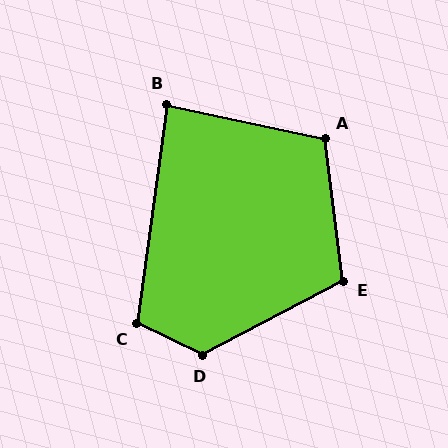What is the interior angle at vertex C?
Approximately 107 degrees (obtuse).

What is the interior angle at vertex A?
Approximately 109 degrees (obtuse).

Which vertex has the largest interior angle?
D, at approximately 127 degrees.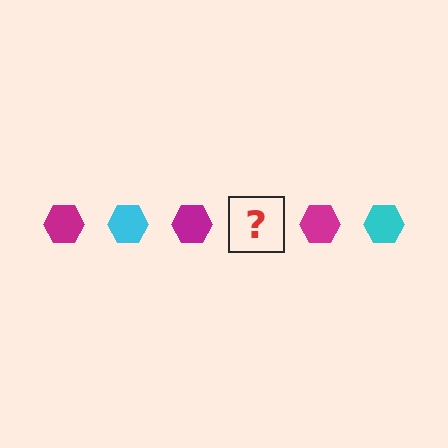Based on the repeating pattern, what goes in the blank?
The blank should be a cyan hexagon.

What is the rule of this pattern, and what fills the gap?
The rule is that the pattern cycles through magenta, cyan hexagons. The gap should be filled with a cyan hexagon.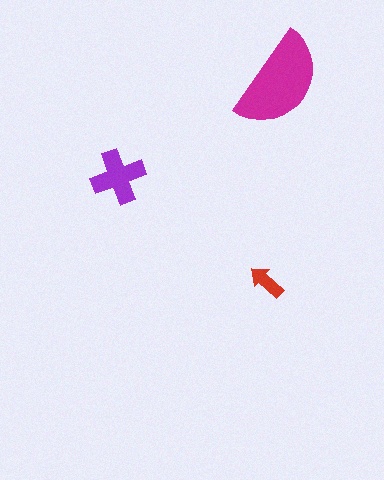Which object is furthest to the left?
The purple cross is leftmost.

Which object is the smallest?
The red arrow.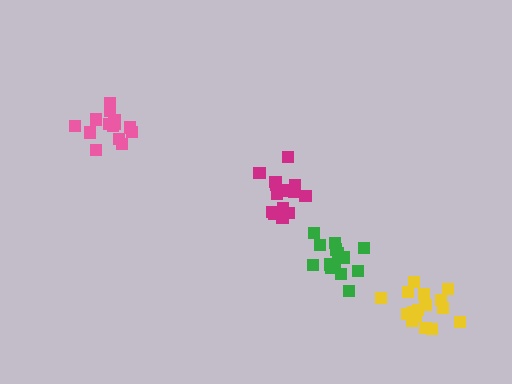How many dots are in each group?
Group 1: 15 dots, Group 2: 14 dots, Group 3: 16 dots, Group 4: 17 dots (62 total).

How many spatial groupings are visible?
There are 4 spatial groupings.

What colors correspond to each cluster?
The clusters are colored: magenta, pink, green, yellow.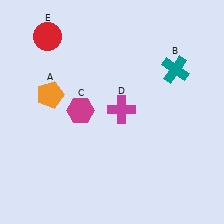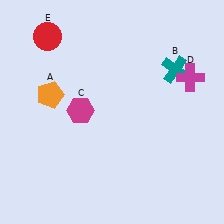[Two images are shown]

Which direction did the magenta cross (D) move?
The magenta cross (D) moved right.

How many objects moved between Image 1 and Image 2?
1 object moved between the two images.